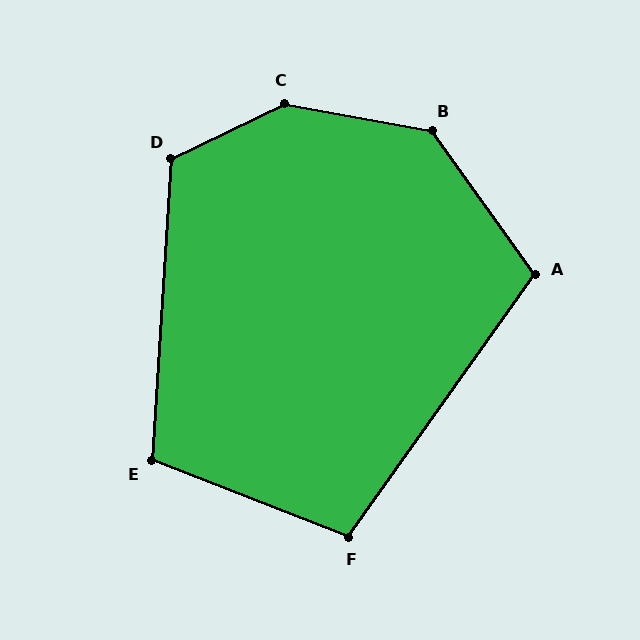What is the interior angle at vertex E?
Approximately 108 degrees (obtuse).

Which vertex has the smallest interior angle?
F, at approximately 104 degrees.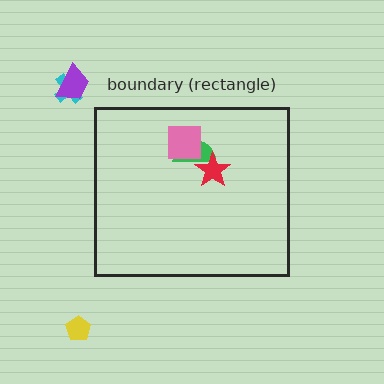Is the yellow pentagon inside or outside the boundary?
Outside.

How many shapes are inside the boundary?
3 inside, 3 outside.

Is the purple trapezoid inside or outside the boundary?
Outside.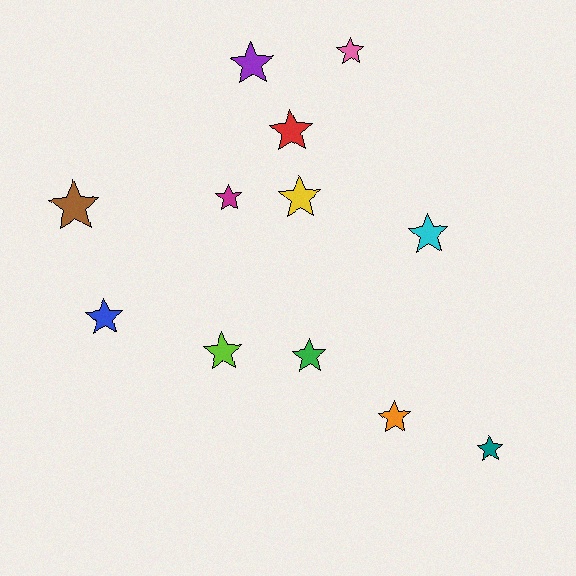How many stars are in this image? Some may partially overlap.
There are 12 stars.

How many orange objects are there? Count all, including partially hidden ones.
There is 1 orange object.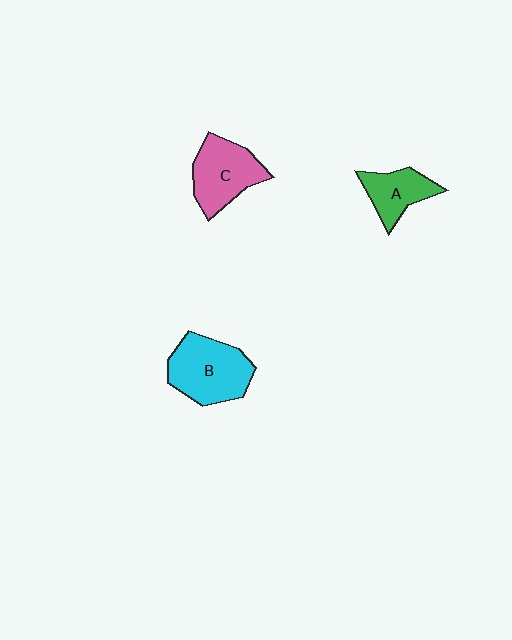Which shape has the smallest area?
Shape A (green).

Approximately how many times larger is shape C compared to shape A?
Approximately 1.4 times.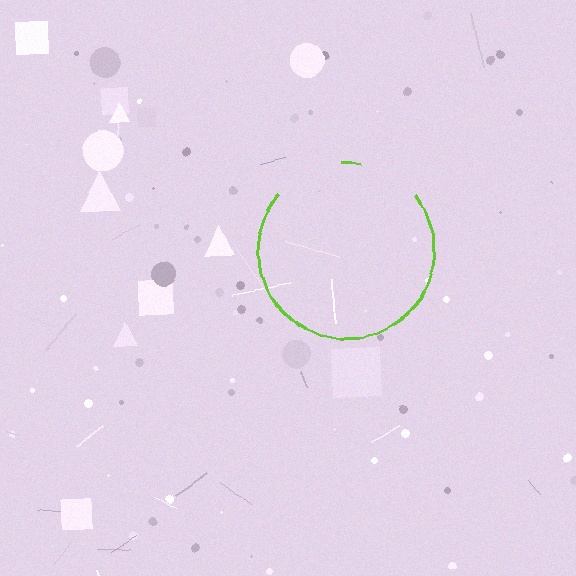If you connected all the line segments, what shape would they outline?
They would outline a circle.